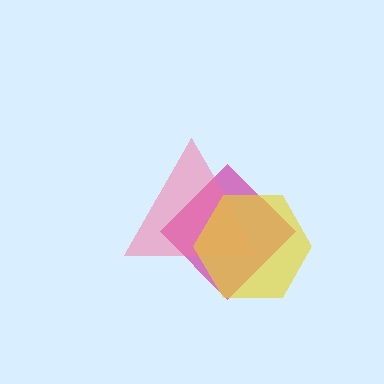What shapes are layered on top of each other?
The layered shapes are: a magenta diamond, a pink triangle, a yellow hexagon.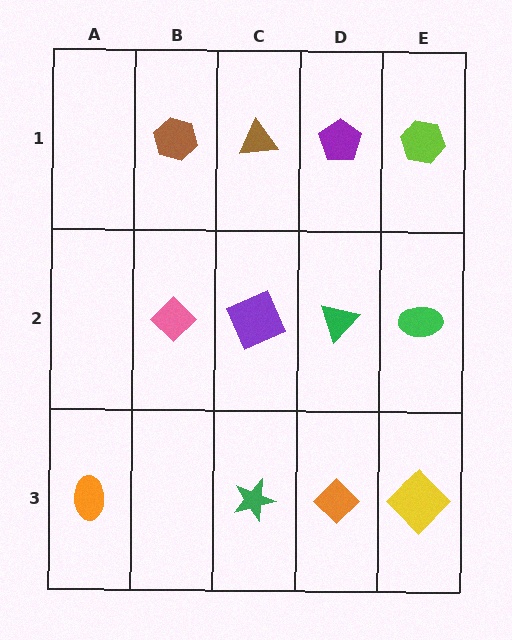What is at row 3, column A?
An orange ellipse.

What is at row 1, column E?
A lime hexagon.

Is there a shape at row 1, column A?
No, that cell is empty.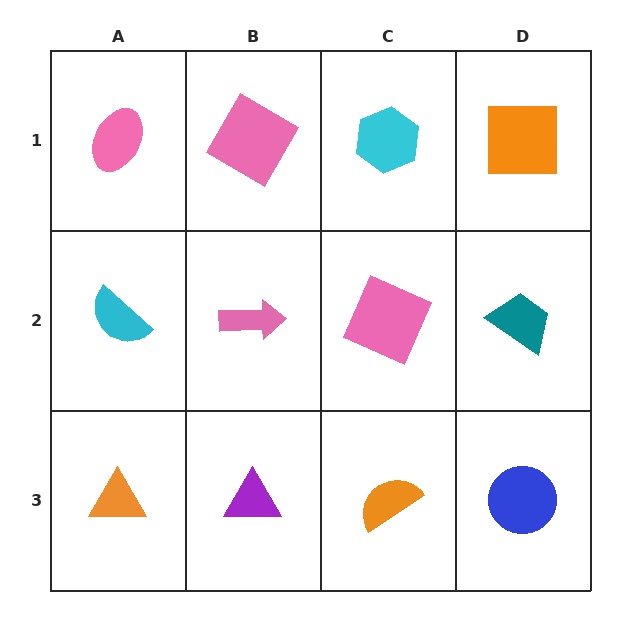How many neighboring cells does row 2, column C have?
4.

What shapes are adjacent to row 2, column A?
A pink ellipse (row 1, column A), an orange triangle (row 3, column A), a pink arrow (row 2, column B).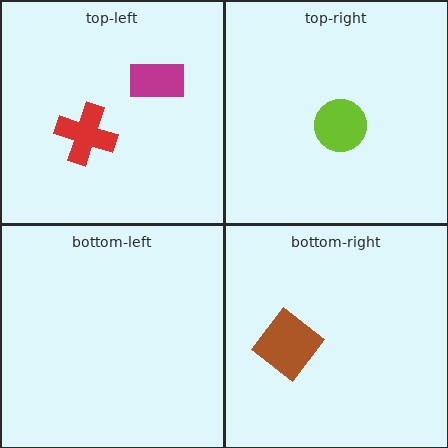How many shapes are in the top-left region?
2.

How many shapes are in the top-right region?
1.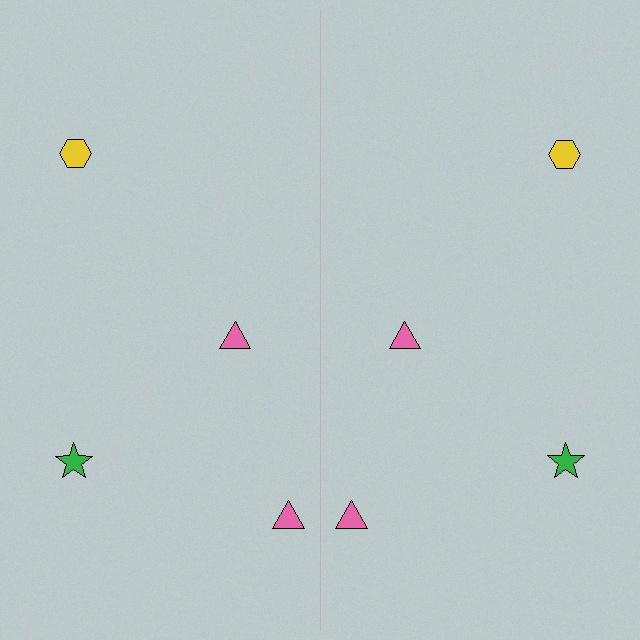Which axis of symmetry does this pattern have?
The pattern has a vertical axis of symmetry running through the center of the image.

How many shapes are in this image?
There are 8 shapes in this image.